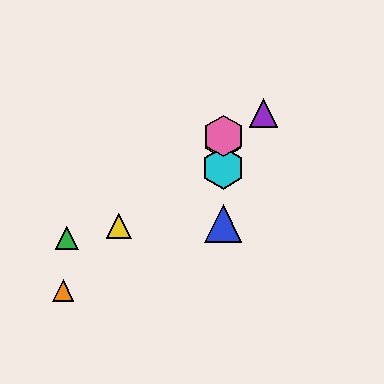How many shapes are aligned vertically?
4 shapes (the red hexagon, the blue triangle, the cyan hexagon, the pink hexagon) are aligned vertically.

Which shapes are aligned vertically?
The red hexagon, the blue triangle, the cyan hexagon, the pink hexagon are aligned vertically.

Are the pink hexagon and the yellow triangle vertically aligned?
No, the pink hexagon is at x≈223 and the yellow triangle is at x≈119.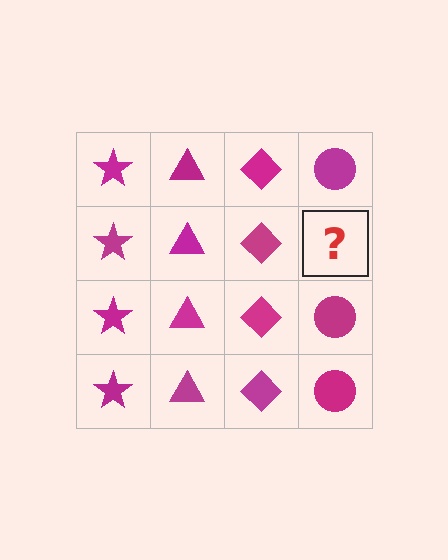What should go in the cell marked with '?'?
The missing cell should contain a magenta circle.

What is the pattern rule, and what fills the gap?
The rule is that each column has a consistent shape. The gap should be filled with a magenta circle.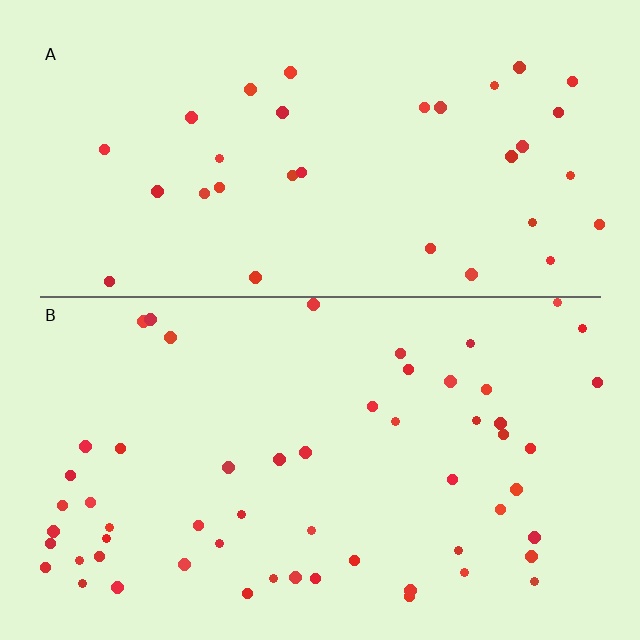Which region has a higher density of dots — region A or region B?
B (the bottom).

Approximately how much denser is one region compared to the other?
Approximately 1.7× — region B over region A.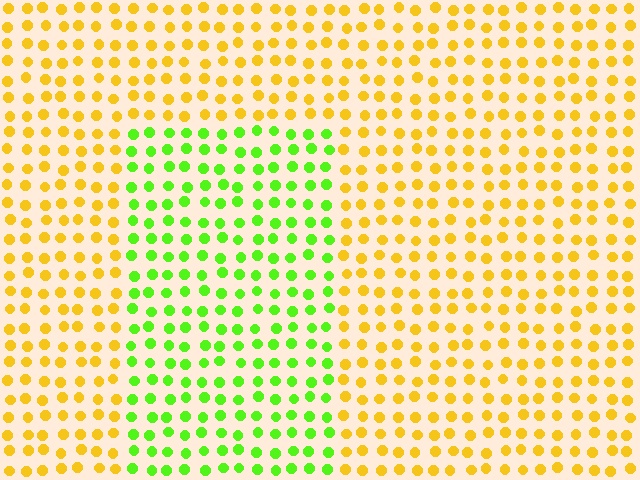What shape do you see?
I see a rectangle.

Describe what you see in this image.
The image is filled with small yellow elements in a uniform arrangement. A rectangle-shaped region is visible where the elements are tinted to a slightly different hue, forming a subtle color boundary.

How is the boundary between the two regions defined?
The boundary is defined purely by a slight shift in hue (about 57 degrees). Spacing, size, and orientation are identical on both sides.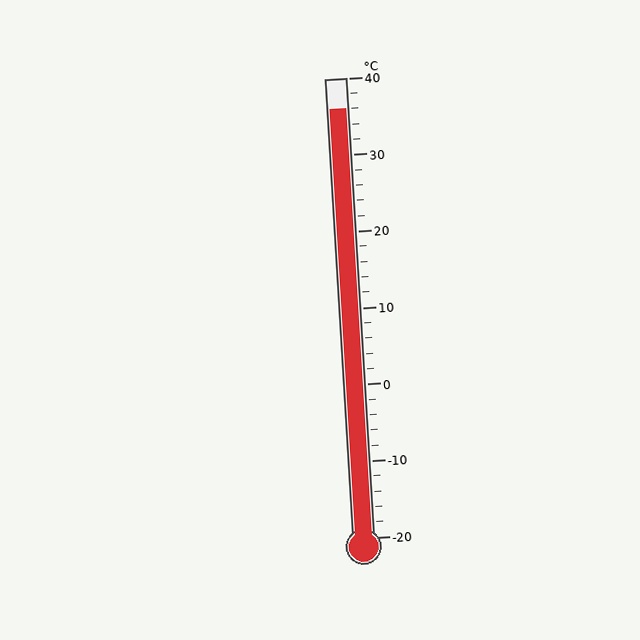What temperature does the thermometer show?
The thermometer shows approximately 36°C.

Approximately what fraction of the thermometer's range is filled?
The thermometer is filled to approximately 95% of its range.